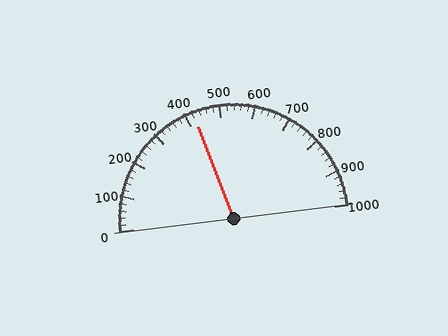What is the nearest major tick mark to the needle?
The nearest major tick mark is 400.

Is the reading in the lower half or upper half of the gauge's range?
The reading is in the lower half of the range (0 to 1000).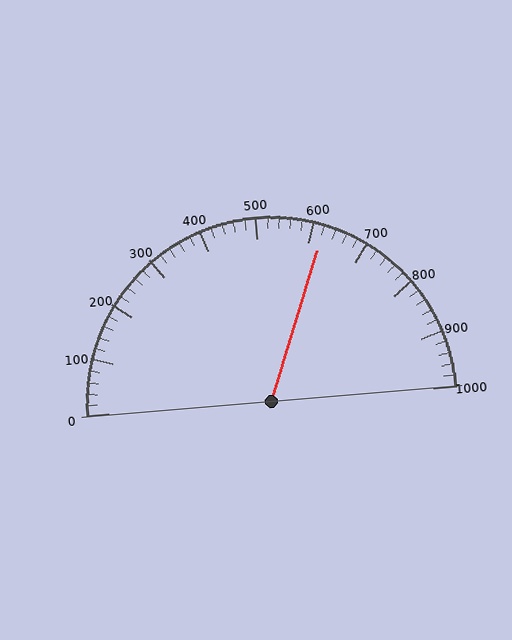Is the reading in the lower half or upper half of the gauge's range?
The reading is in the upper half of the range (0 to 1000).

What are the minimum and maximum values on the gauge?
The gauge ranges from 0 to 1000.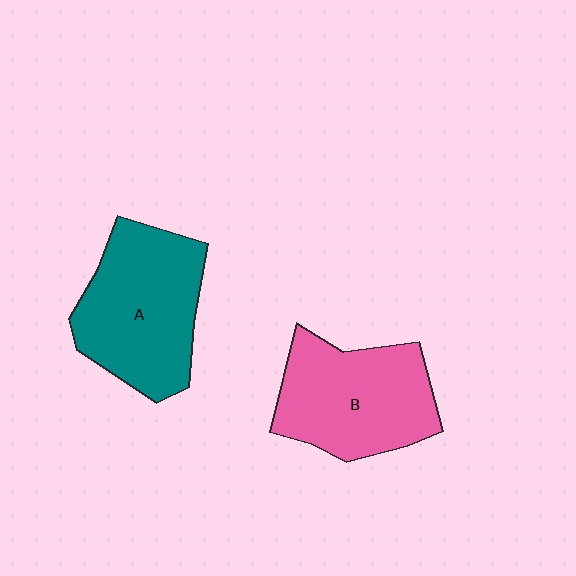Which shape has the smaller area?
Shape B (pink).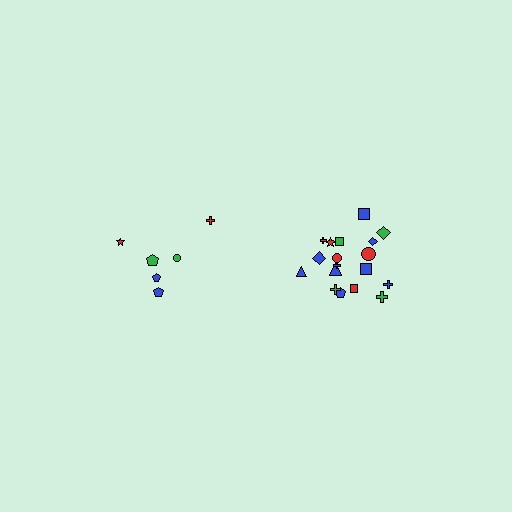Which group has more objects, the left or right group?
The right group.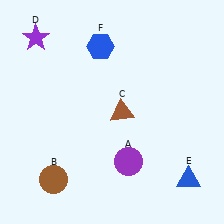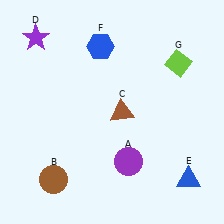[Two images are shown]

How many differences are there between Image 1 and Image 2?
There is 1 difference between the two images.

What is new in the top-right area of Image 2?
A lime diamond (G) was added in the top-right area of Image 2.